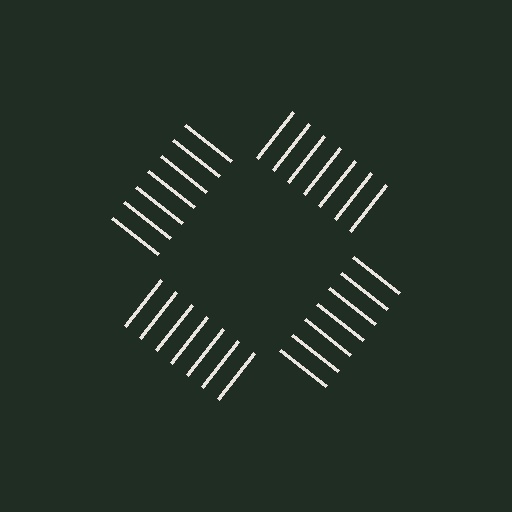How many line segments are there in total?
28 — 7 along each of the 4 edges.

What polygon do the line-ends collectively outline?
An illusory square — the line segments terminate on its edges but no continuous stroke is drawn.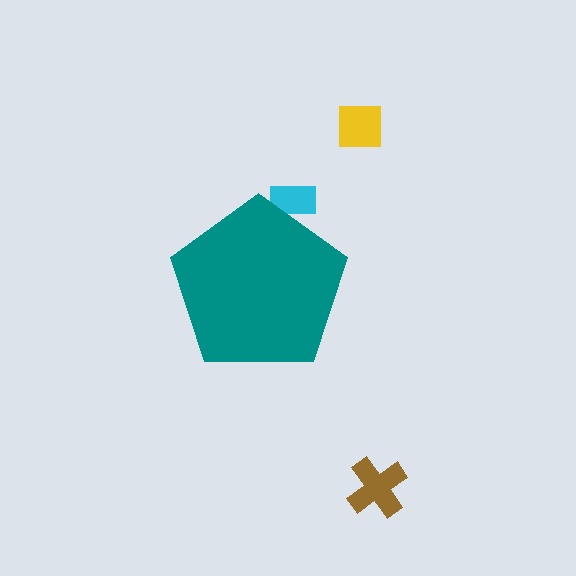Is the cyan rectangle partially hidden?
Yes, the cyan rectangle is partially hidden behind the teal pentagon.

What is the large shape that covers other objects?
A teal pentagon.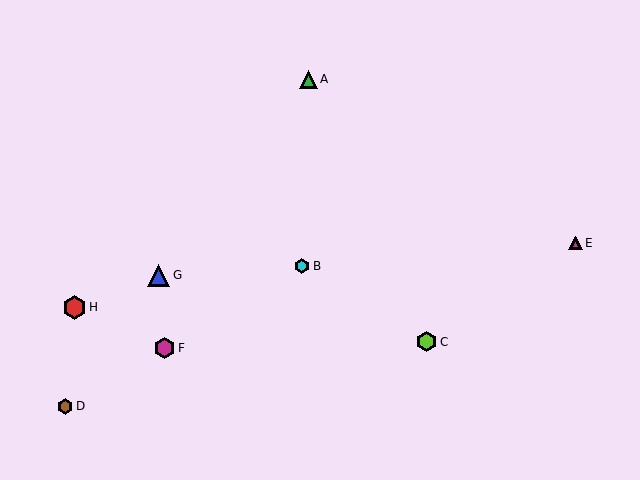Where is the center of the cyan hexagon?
The center of the cyan hexagon is at (302, 266).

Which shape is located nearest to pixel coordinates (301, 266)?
The cyan hexagon (labeled B) at (302, 266) is nearest to that location.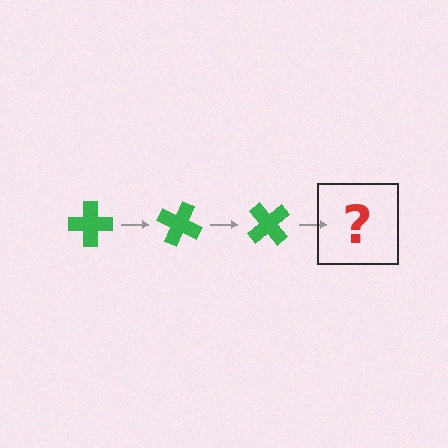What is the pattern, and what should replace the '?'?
The pattern is that the cross rotates 25 degrees each step. The '?' should be a green cross rotated 75 degrees.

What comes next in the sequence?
The next element should be a green cross rotated 75 degrees.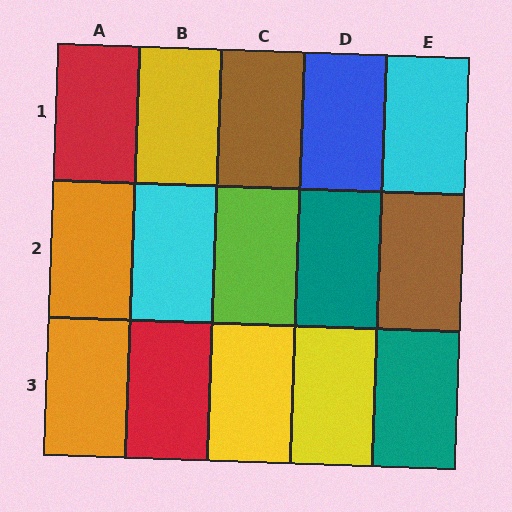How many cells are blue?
1 cell is blue.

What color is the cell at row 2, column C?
Lime.